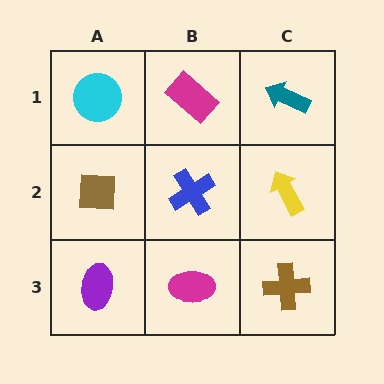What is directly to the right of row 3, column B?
A brown cross.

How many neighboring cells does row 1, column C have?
2.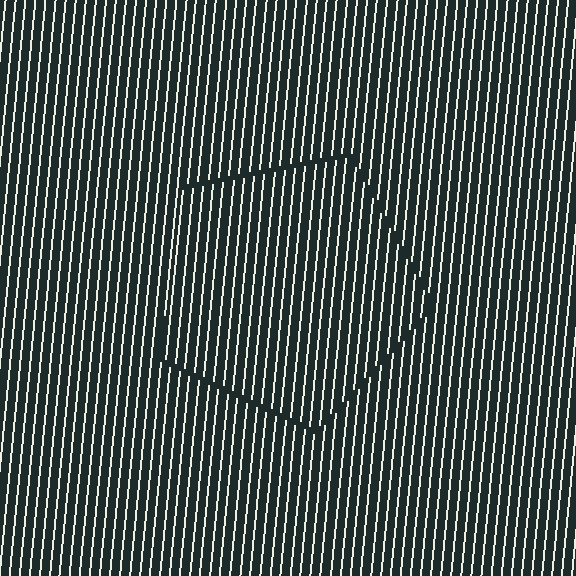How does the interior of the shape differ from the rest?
The interior of the shape contains the same grating, shifted by half a period — the contour is defined by the phase discontinuity where line-ends from the inner and outer gratings abut.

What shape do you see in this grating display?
An illusory pentagon. The interior of the shape contains the same grating, shifted by half a period — the contour is defined by the phase discontinuity where line-ends from the inner and outer gratings abut.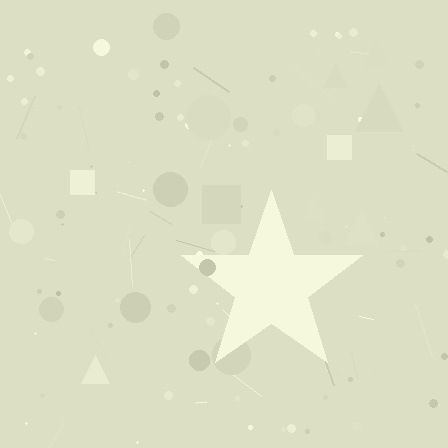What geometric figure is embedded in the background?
A star is embedded in the background.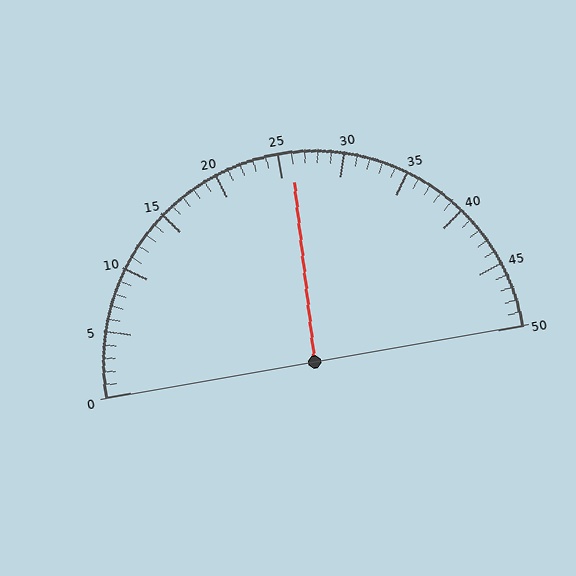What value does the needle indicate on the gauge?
The needle indicates approximately 26.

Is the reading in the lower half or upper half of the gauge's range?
The reading is in the upper half of the range (0 to 50).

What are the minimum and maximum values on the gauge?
The gauge ranges from 0 to 50.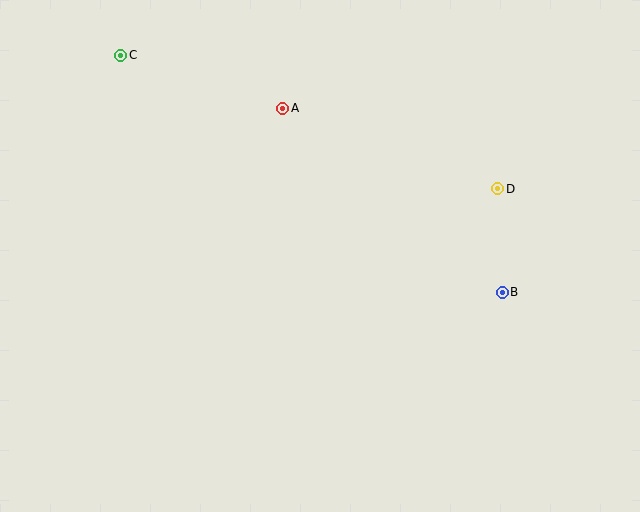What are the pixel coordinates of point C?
Point C is at (121, 55).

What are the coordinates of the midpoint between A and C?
The midpoint between A and C is at (202, 82).